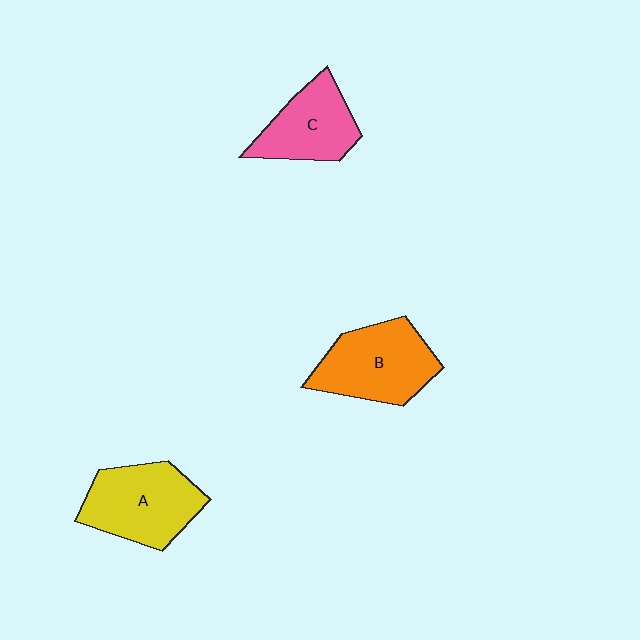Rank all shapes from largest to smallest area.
From largest to smallest: B (orange), A (yellow), C (pink).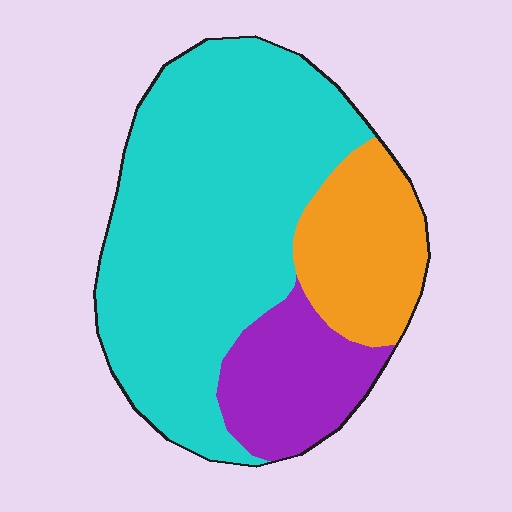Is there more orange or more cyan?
Cyan.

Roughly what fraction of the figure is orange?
Orange covers around 20% of the figure.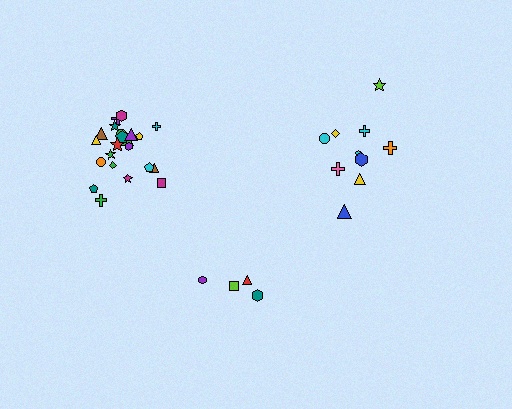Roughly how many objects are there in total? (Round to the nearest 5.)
Roughly 35 objects in total.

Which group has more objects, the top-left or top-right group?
The top-left group.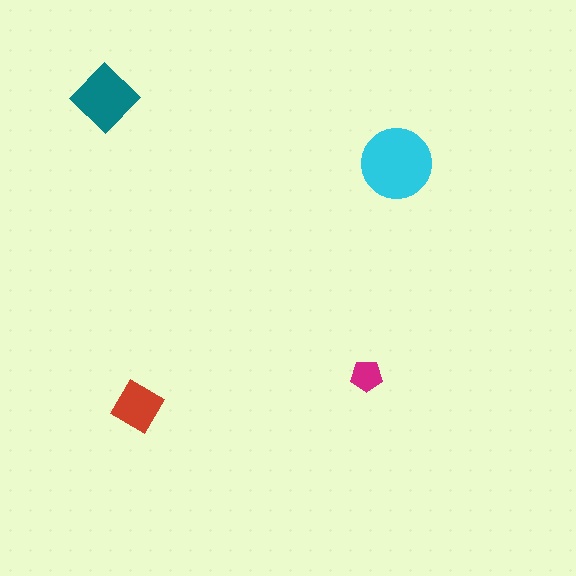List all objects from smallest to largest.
The magenta pentagon, the red diamond, the teal diamond, the cyan circle.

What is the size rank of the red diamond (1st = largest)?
3rd.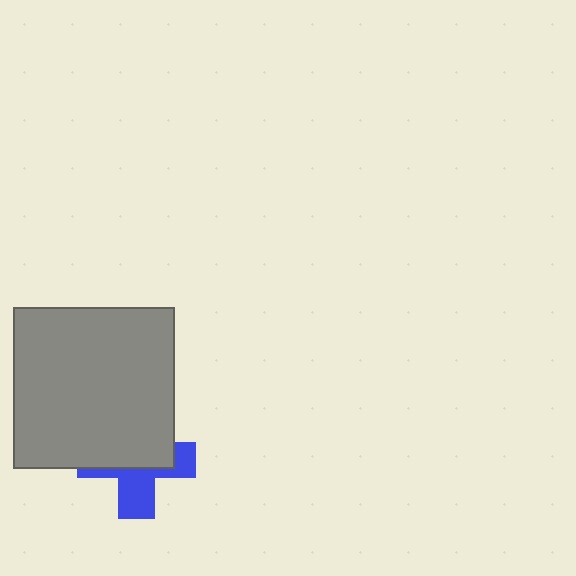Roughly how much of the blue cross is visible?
A small part of it is visible (roughly 42%).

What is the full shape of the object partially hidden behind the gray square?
The partially hidden object is a blue cross.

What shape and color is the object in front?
The object in front is a gray square.